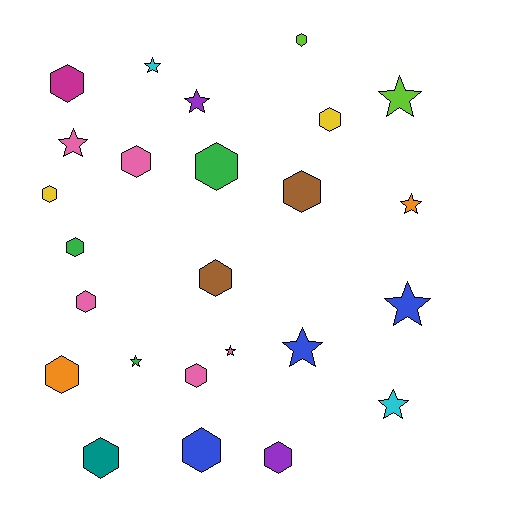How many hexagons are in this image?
There are 15 hexagons.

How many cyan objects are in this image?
There are 2 cyan objects.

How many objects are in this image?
There are 25 objects.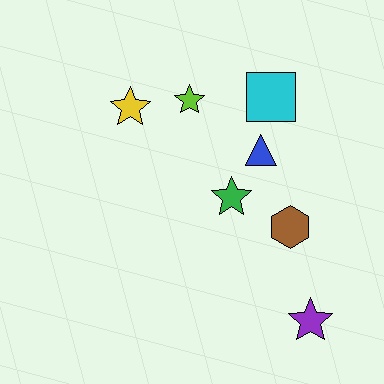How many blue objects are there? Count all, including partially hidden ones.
There is 1 blue object.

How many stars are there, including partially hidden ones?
There are 4 stars.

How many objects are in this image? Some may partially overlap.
There are 7 objects.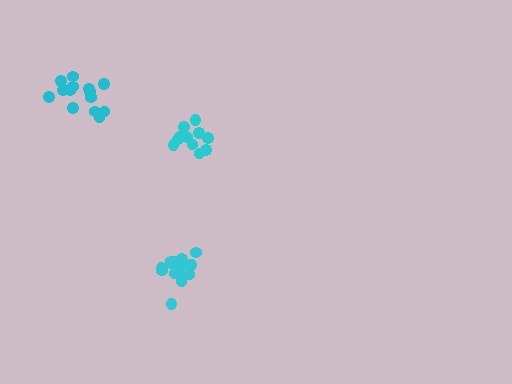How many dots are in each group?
Group 1: 14 dots, Group 2: 11 dots, Group 3: 15 dots (40 total).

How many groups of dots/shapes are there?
There are 3 groups.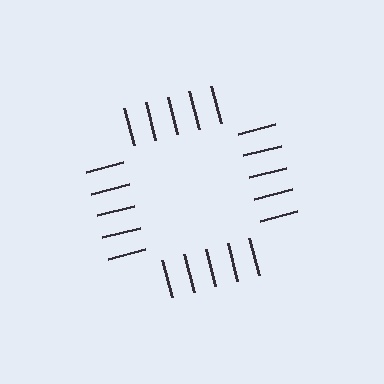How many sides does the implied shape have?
4 sides — the line-ends trace a square.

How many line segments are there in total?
20 — 5 along each of the 4 edges.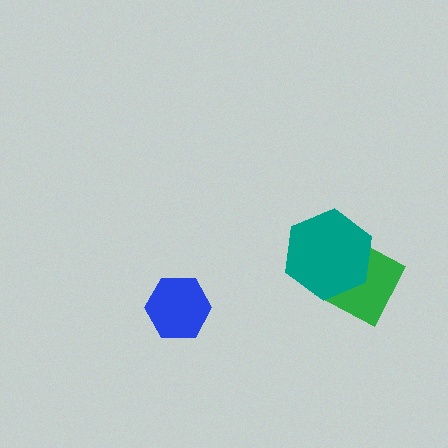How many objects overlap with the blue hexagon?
0 objects overlap with the blue hexagon.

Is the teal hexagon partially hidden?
No, no other shape covers it.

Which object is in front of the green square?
The teal hexagon is in front of the green square.